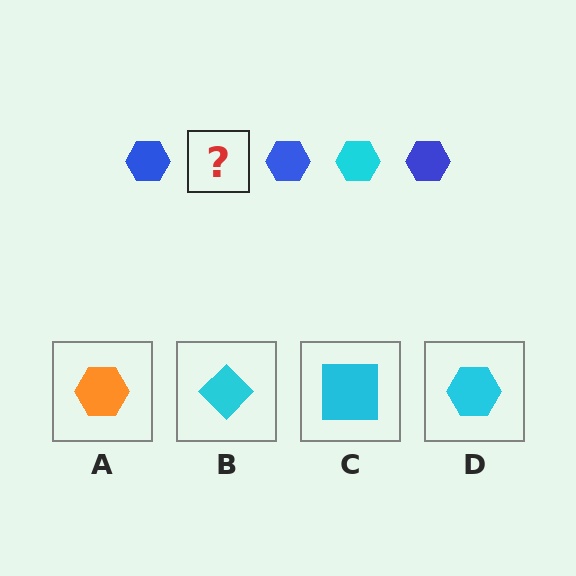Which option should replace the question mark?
Option D.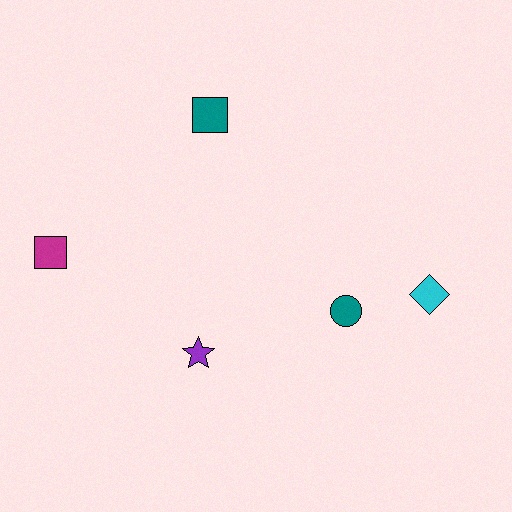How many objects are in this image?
There are 5 objects.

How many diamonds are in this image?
There is 1 diamond.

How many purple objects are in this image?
There is 1 purple object.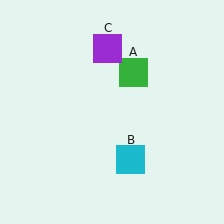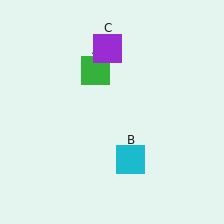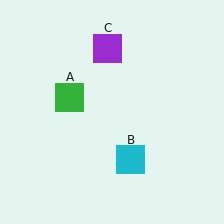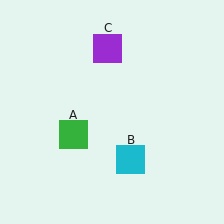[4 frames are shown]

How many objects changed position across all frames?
1 object changed position: green square (object A).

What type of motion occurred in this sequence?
The green square (object A) rotated counterclockwise around the center of the scene.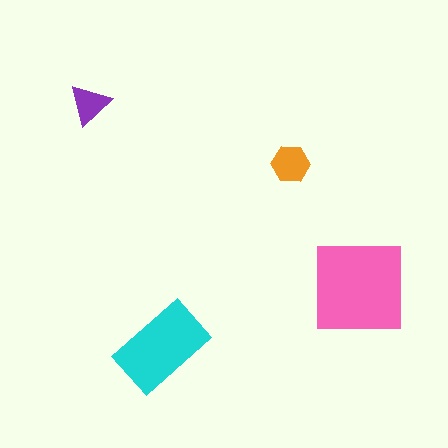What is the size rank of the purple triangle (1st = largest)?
4th.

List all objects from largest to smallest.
The pink square, the cyan rectangle, the orange hexagon, the purple triangle.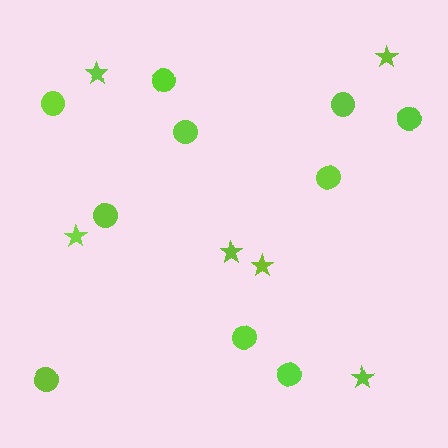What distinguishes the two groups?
There are 2 groups: one group of circles (10) and one group of stars (6).